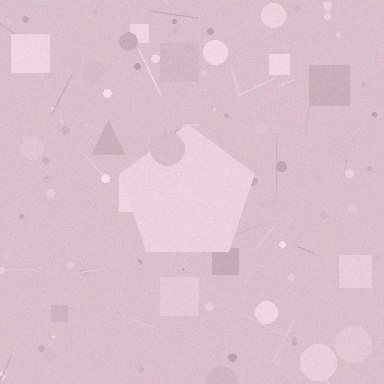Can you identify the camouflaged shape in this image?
The camouflaged shape is a pentagon.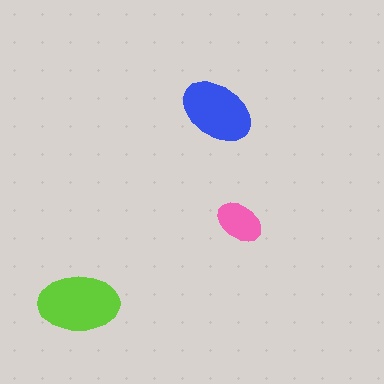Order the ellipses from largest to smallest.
the lime one, the blue one, the pink one.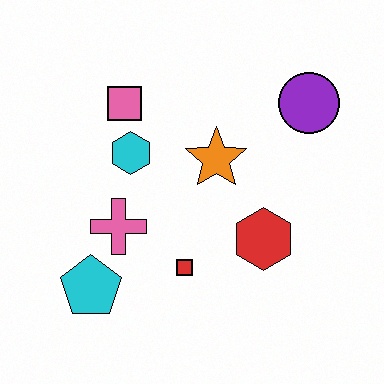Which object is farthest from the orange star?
The cyan pentagon is farthest from the orange star.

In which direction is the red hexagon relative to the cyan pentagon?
The red hexagon is to the right of the cyan pentagon.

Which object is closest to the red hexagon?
The red square is closest to the red hexagon.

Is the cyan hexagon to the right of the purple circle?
No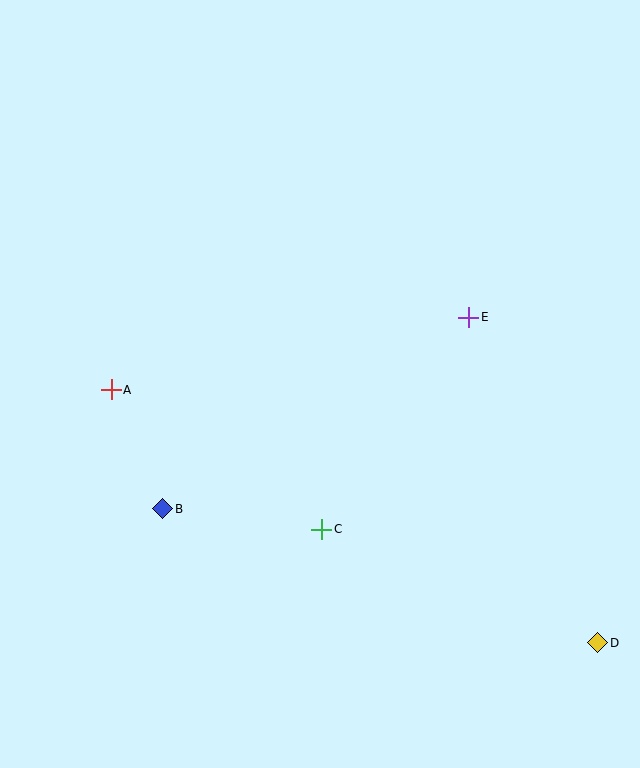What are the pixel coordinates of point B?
Point B is at (163, 509).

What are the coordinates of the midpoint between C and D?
The midpoint between C and D is at (460, 586).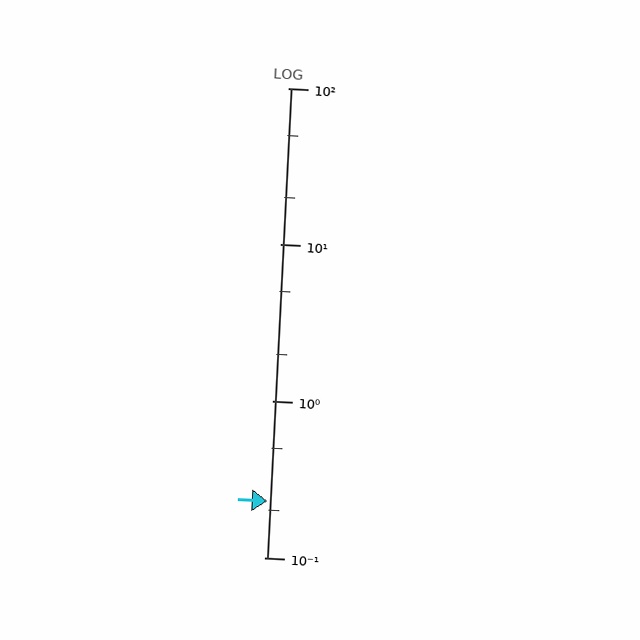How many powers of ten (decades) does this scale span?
The scale spans 3 decades, from 0.1 to 100.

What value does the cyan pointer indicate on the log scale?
The pointer indicates approximately 0.23.